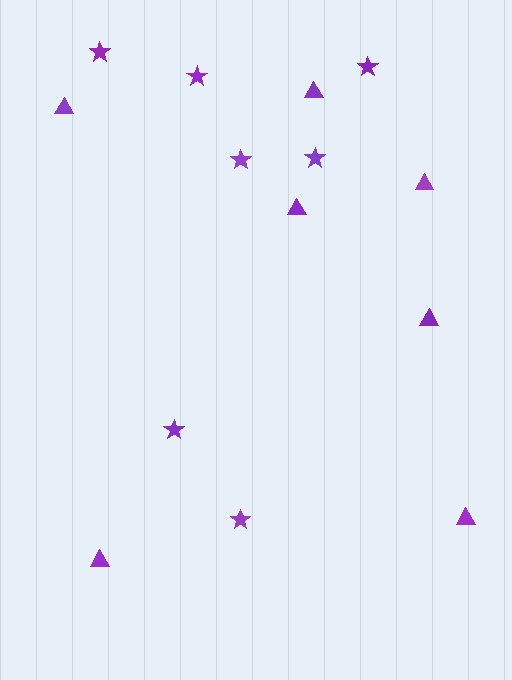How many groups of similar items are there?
There are 2 groups: one group of stars (7) and one group of triangles (7).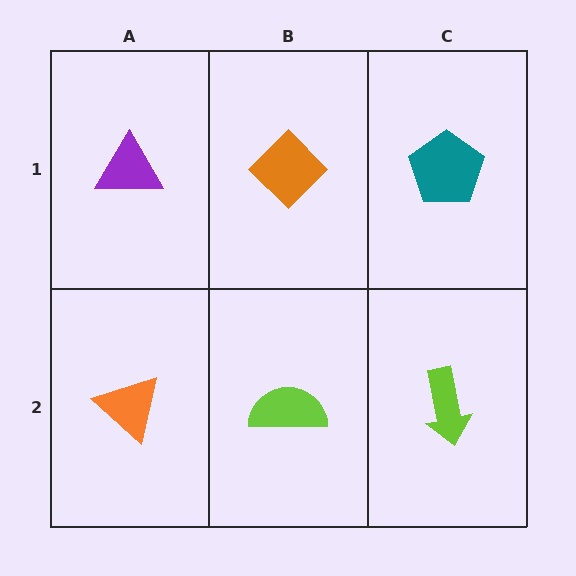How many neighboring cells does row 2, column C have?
2.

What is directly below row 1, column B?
A lime semicircle.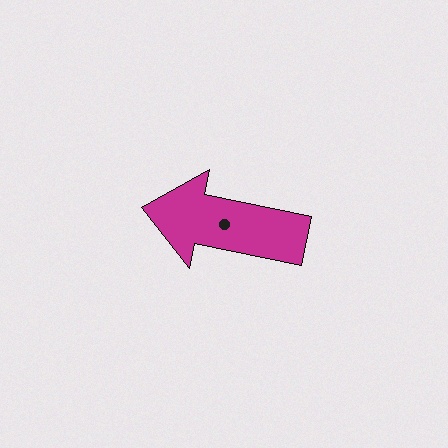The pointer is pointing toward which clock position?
Roughly 9 o'clock.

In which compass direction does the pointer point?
West.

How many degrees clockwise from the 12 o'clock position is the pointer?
Approximately 282 degrees.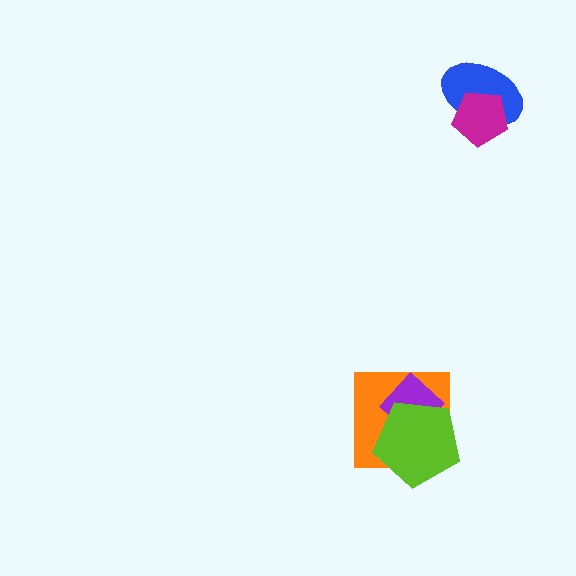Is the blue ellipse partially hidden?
Yes, it is partially covered by another shape.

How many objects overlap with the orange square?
2 objects overlap with the orange square.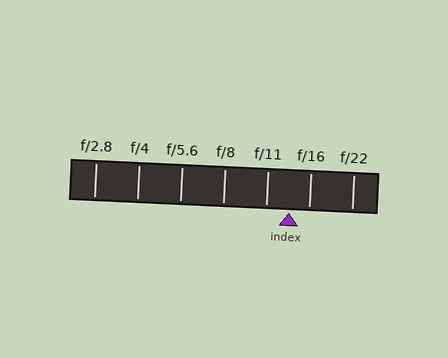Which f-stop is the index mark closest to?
The index mark is closest to f/16.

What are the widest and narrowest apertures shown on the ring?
The widest aperture shown is f/2.8 and the narrowest is f/22.